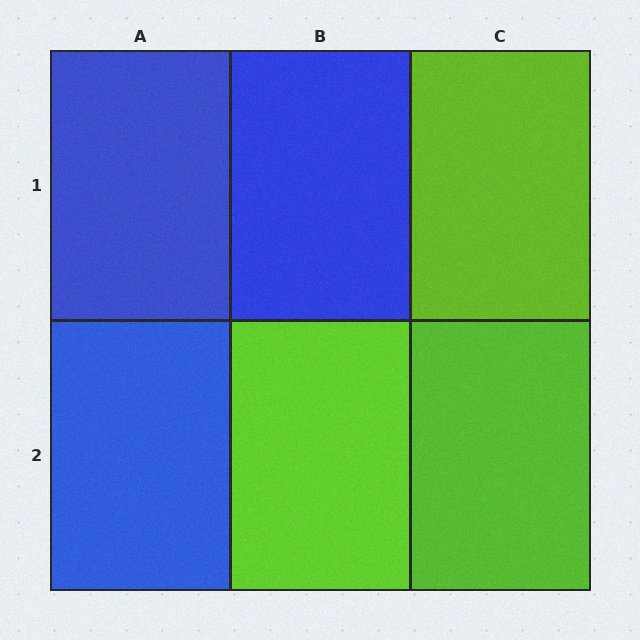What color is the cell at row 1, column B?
Blue.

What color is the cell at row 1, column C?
Lime.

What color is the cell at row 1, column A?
Blue.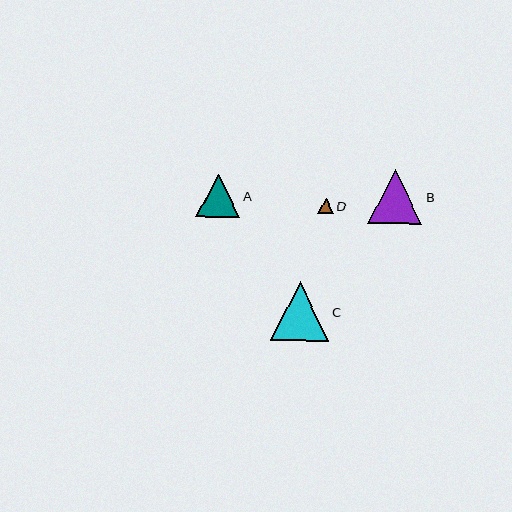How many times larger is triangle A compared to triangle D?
Triangle A is approximately 2.9 times the size of triangle D.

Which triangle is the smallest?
Triangle D is the smallest with a size of approximately 15 pixels.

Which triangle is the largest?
Triangle C is the largest with a size of approximately 59 pixels.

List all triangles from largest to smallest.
From largest to smallest: C, B, A, D.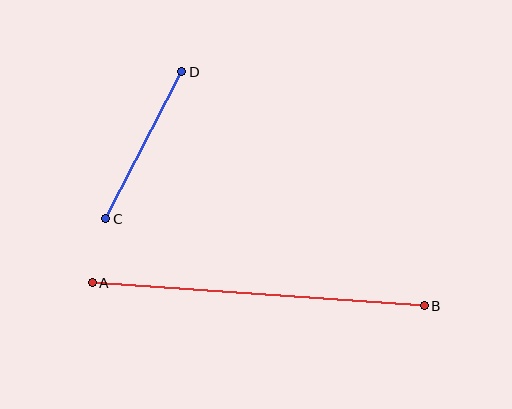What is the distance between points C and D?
The distance is approximately 166 pixels.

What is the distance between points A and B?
The distance is approximately 333 pixels.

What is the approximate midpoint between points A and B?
The midpoint is at approximately (258, 294) pixels.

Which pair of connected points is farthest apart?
Points A and B are farthest apart.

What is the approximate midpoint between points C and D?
The midpoint is at approximately (144, 145) pixels.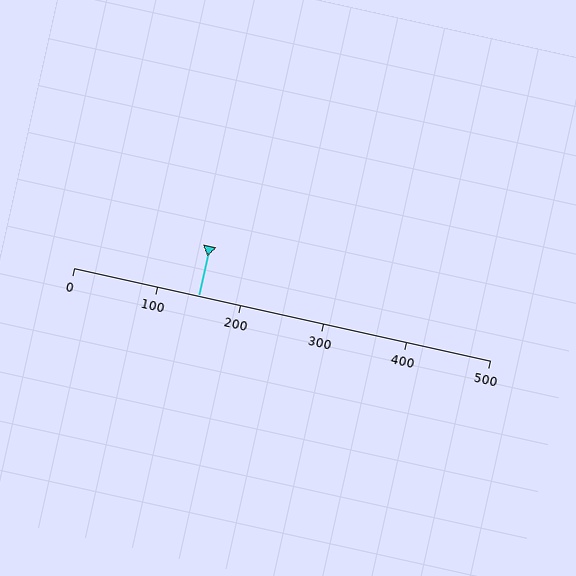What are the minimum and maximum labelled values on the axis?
The axis runs from 0 to 500.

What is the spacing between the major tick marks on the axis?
The major ticks are spaced 100 apart.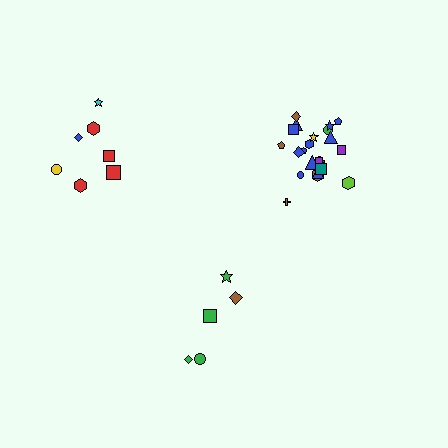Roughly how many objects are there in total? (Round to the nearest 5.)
Roughly 35 objects in total.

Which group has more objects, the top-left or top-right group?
The top-right group.